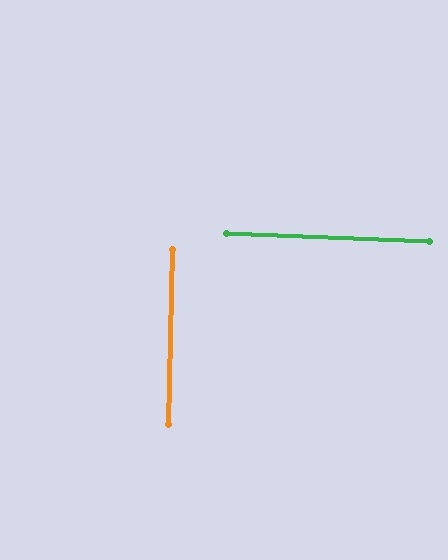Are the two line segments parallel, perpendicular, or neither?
Perpendicular — they meet at approximately 89°.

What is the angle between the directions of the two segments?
Approximately 89 degrees.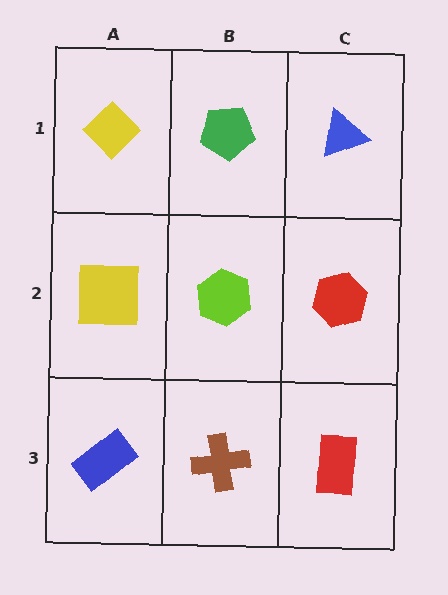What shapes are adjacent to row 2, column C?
A blue triangle (row 1, column C), a red rectangle (row 3, column C), a lime hexagon (row 2, column B).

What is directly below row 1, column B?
A lime hexagon.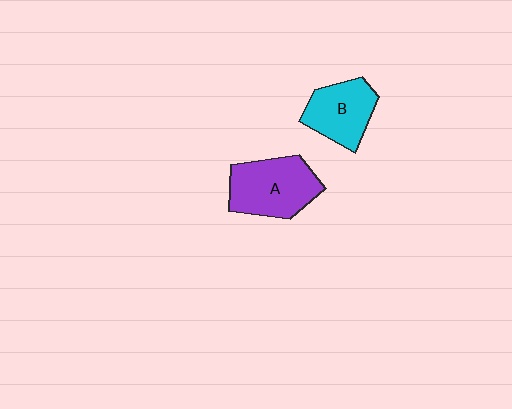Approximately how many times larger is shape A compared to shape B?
Approximately 1.3 times.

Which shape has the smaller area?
Shape B (cyan).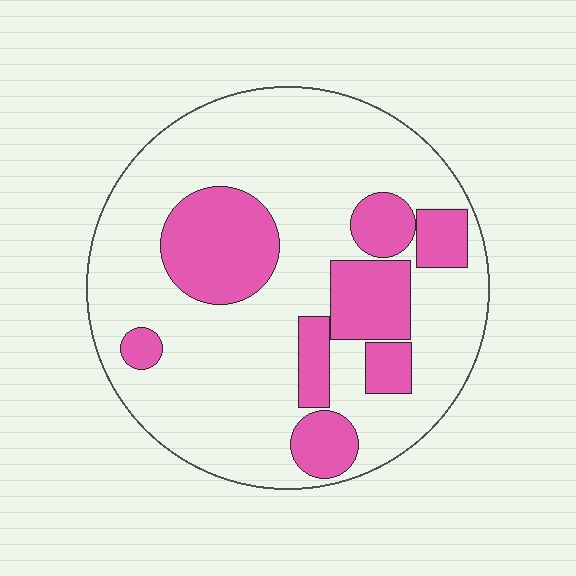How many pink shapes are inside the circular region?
8.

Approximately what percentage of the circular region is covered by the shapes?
Approximately 25%.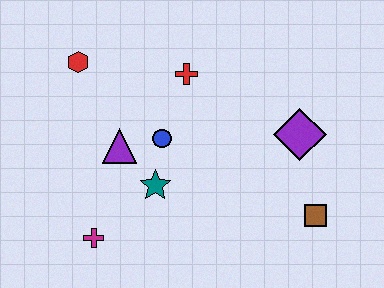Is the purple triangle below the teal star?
No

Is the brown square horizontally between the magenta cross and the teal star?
No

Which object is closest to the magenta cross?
The teal star is closest to the magenta cross.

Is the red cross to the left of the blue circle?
No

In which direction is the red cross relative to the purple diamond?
The red cross is to the left of the purple diamond.